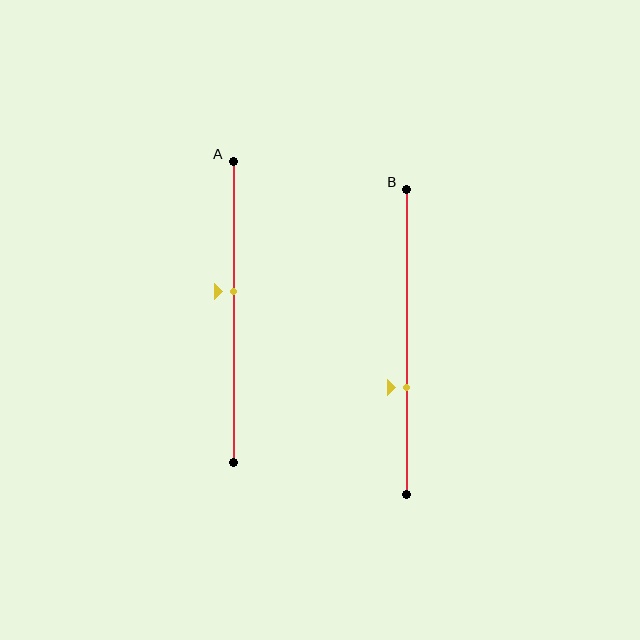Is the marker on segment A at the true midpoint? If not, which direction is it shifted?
No, the marker on segment A is shifted upward by about 7% of the segment length.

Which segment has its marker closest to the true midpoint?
Segment A has its marker closest to the true midpoint.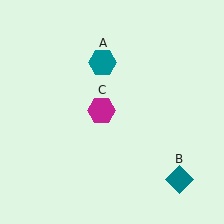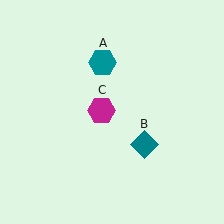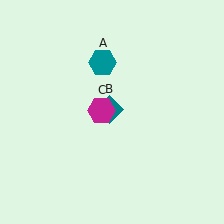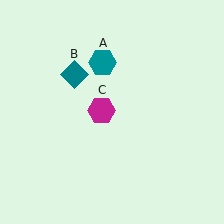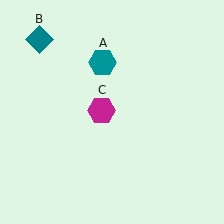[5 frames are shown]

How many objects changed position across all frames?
1 object changed position: teal diamond (object B).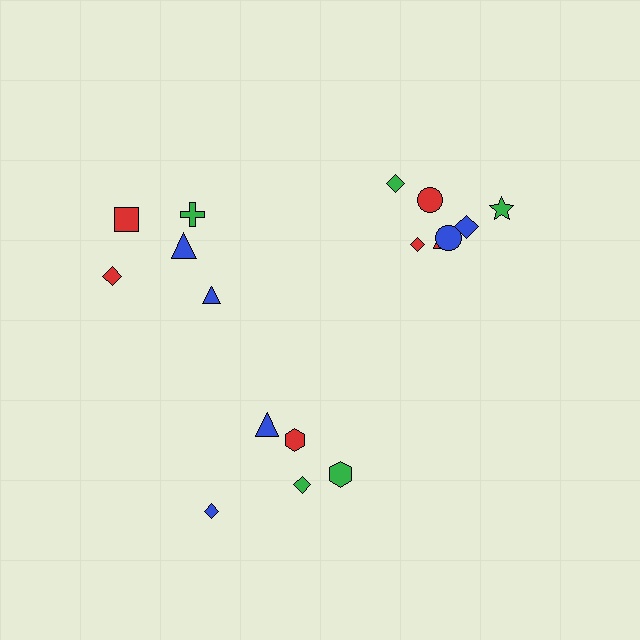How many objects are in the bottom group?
There are 5 objects.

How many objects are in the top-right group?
There are 7 objects.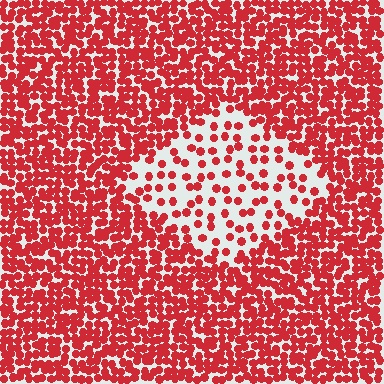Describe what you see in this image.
The image contains small red elements arranged at two different densities. A diamond-shaped region is visible where the elements are less densely packed than the surrounding area.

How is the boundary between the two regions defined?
The boundary is defined by a change in element density (approximately 2.8x ratio). All elements are the same color, size, and shape.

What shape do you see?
I see a diamond.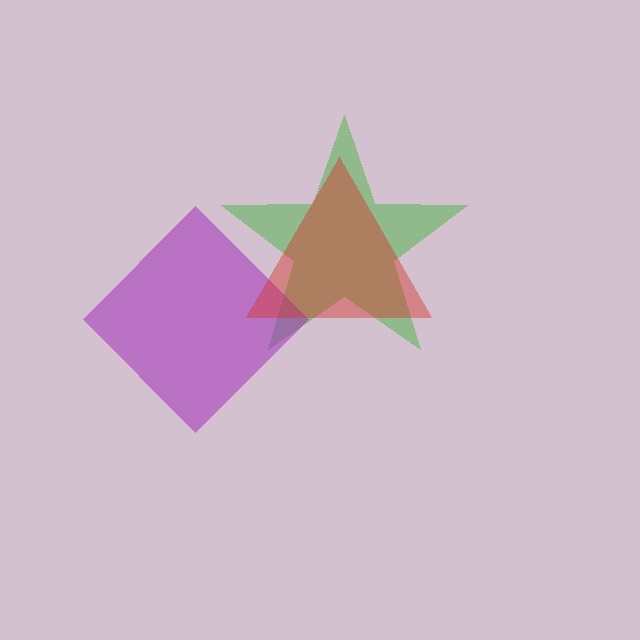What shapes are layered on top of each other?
The layered shapes are: a green star, a purple diamond, a red triangle.